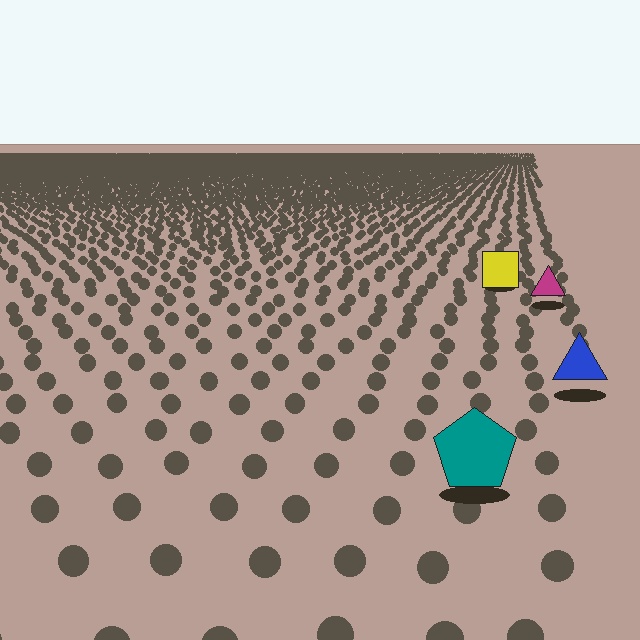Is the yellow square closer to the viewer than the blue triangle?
No. The blue triangle is closer — you can tell from the texture gradient: the ground texture is coarser near it.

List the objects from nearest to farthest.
From nearest to farthest: the teal pentagon, the blue triangle, the magenta triangle, the yellow square.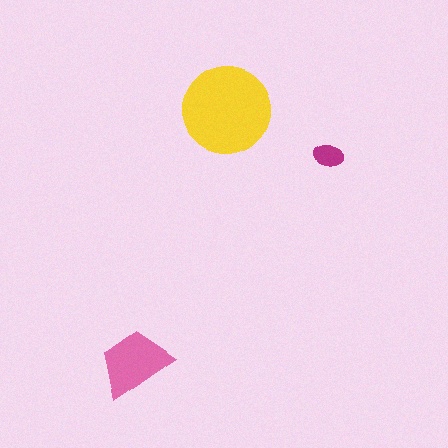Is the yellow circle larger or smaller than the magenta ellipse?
Larger.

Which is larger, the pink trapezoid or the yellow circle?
The yellow circle.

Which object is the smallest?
The magenta ellipse.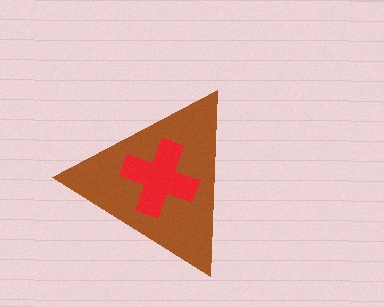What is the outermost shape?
The brown triangle.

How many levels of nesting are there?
2.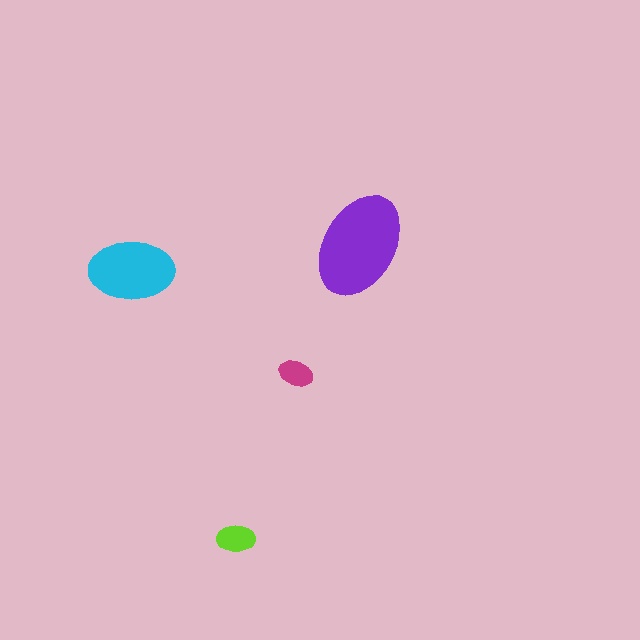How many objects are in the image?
There are 4 objects in the image.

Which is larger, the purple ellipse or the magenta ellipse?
The purple one.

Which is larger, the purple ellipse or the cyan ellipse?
The purple one.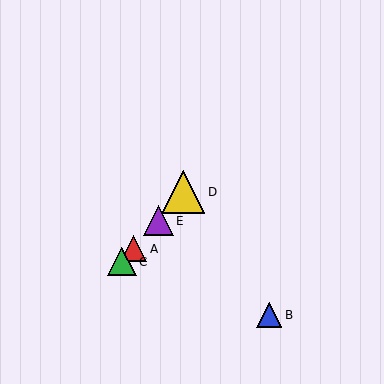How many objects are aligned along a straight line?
4 objects (A, C, D, E) are aligned along a straight line.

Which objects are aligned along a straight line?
Objects A, C, D, E are aligned along a straight line.